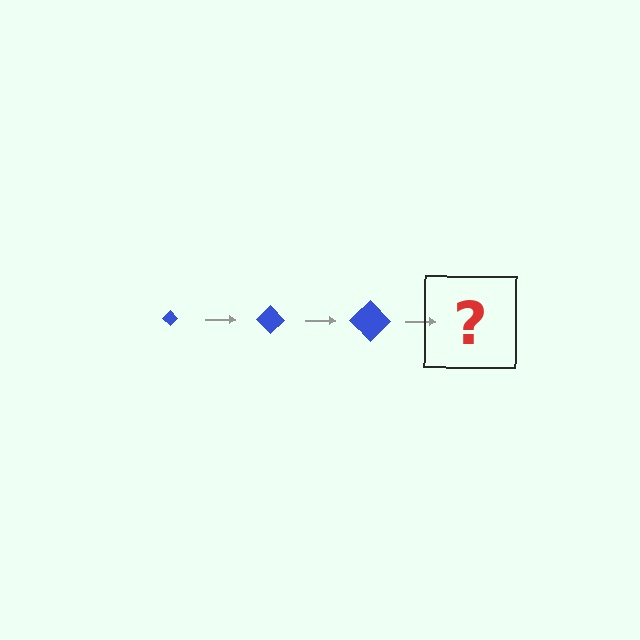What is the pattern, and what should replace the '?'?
The pattern is that the diamond gets progressively larger each step. The '?' should be a blue diamond, larger than the previous one.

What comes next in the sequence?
The next element should be a blue diamond, larger than the previous one.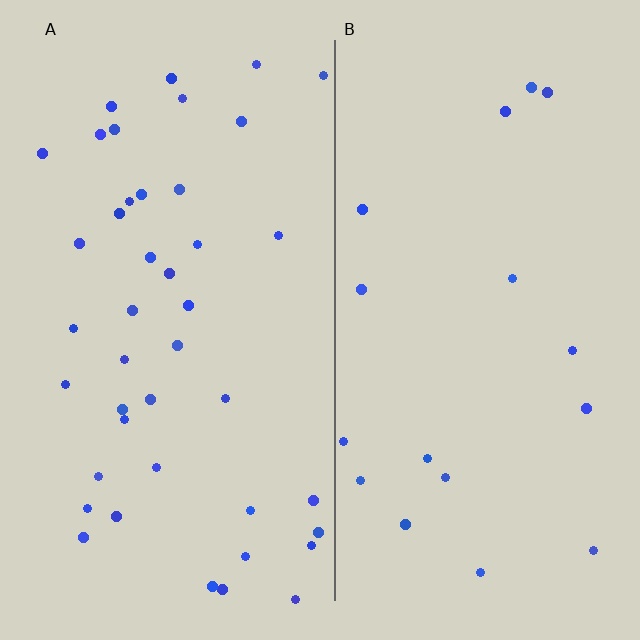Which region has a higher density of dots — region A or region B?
A (the left).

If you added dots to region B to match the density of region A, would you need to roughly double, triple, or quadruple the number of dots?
Approximately double.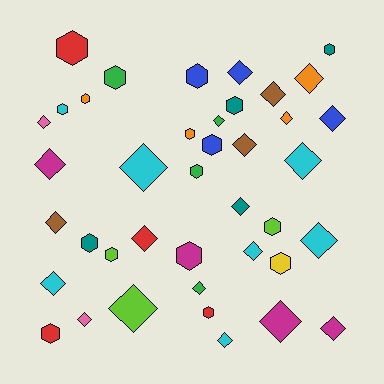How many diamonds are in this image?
There are 23 diamonds.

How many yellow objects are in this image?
There is 1 yellow object.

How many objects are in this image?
There are 40 objects.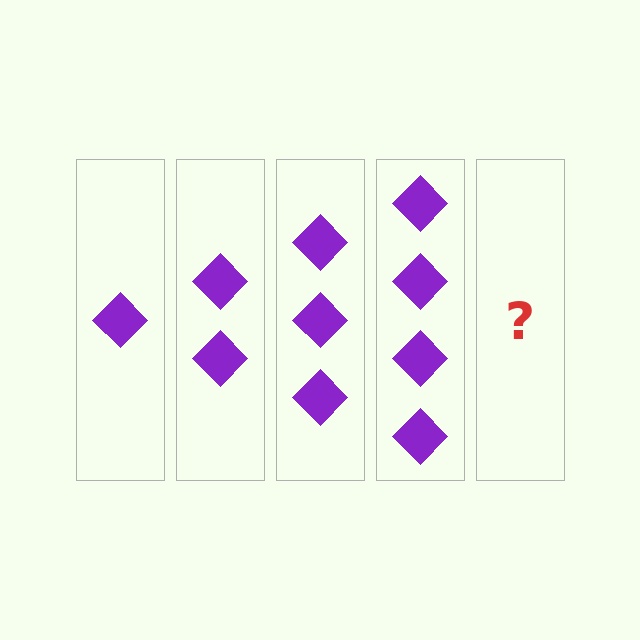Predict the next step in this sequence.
The next step is 5 diamonds.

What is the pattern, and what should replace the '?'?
The pattern is that each step adds one more diamond. The '?' should be 5 diamonds.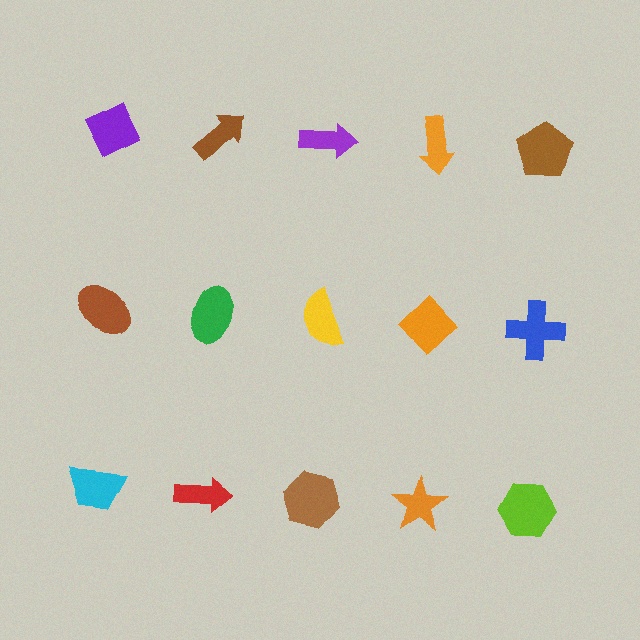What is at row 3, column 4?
An orange star.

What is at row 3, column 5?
A lime hexagon.